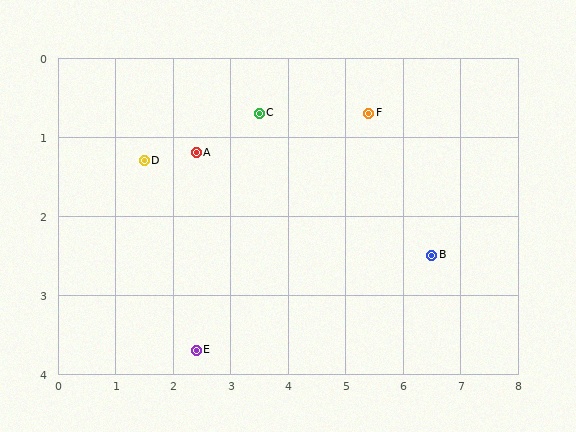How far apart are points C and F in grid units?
Points C and F are about 1.9 grid units apart.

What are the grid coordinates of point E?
Point E is at approximately (2.4, 3.7).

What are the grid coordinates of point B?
Point B is at approximately (6.5, 2.5).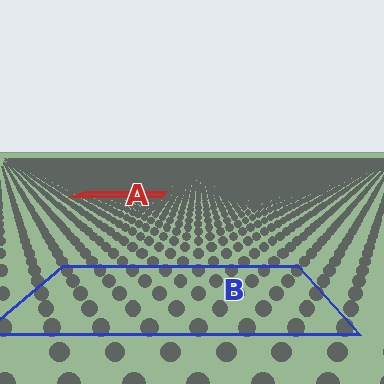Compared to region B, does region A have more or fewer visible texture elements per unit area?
Region A has more texture elements per unit area — they are packed more densely because it is farther away.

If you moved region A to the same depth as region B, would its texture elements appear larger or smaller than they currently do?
They would appear larger. At a closer depth, the same texture elements are projected at a bigger on-screen size.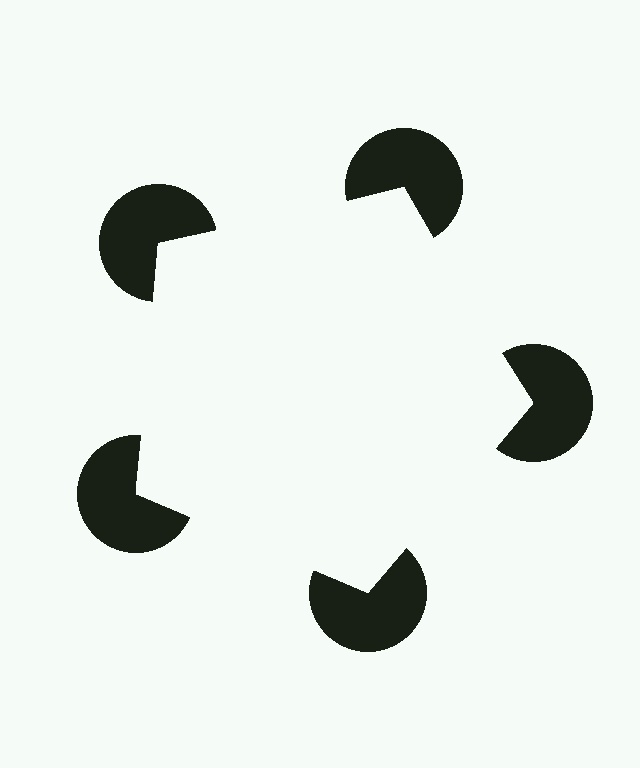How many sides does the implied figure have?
5 sides.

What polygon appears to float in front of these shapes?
An illusory pentagon — its edges are inferred from the aligned wedge cuts in the pac-man discs, not physically drawn.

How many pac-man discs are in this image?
There are 5 — one at each vertex of the illusory pentagon.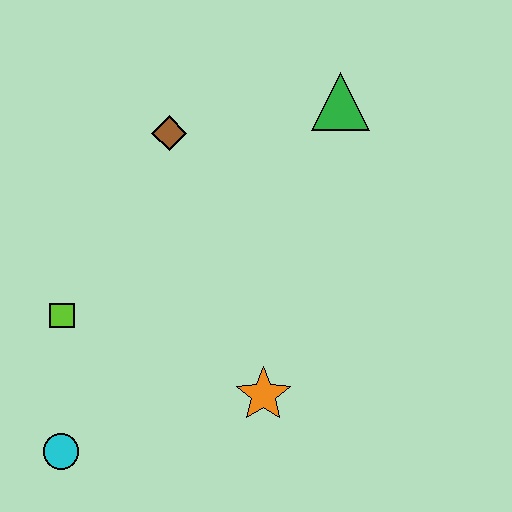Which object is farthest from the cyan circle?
The green triangle is farthest from the cyan circle.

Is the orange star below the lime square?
Yes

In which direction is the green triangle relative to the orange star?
The green triangle is above the orange star.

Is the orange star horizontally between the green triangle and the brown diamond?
Yes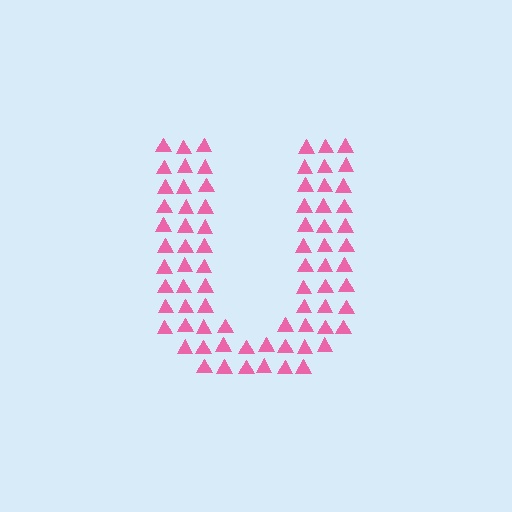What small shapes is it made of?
It is made of small triangles.